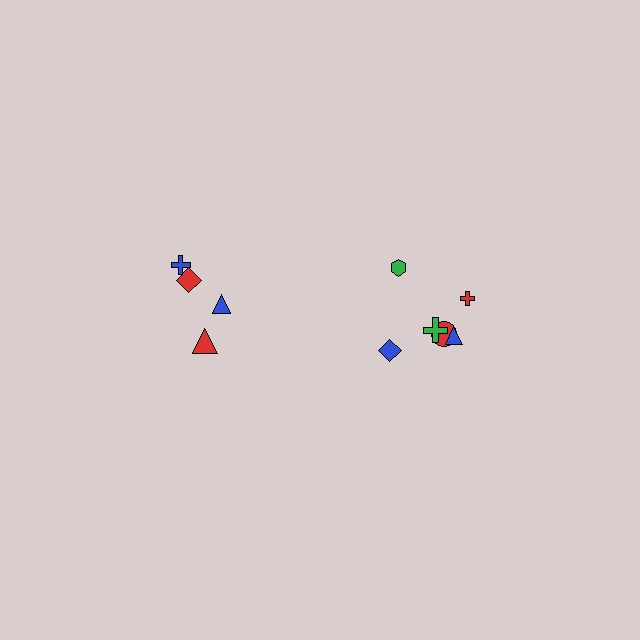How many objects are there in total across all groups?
There are 10 objects.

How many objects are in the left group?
There are 4 objects.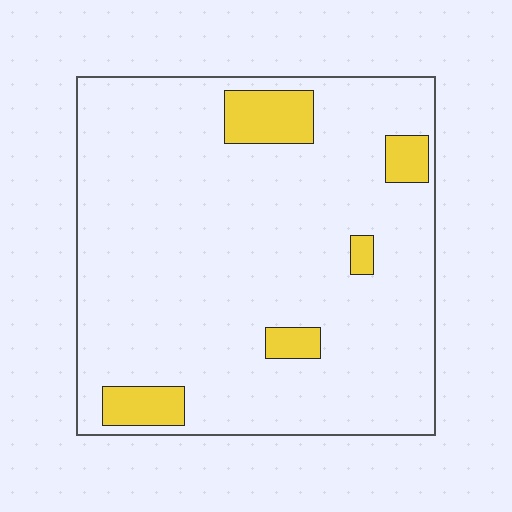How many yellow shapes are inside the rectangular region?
5.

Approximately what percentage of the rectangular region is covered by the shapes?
Approximately 10%.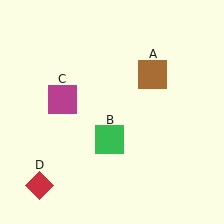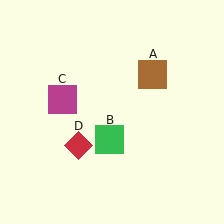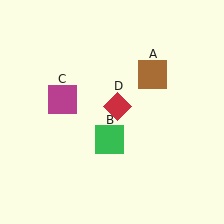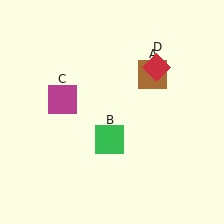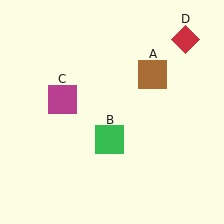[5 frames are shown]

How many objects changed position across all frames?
1 object changed position: red diamond (object D).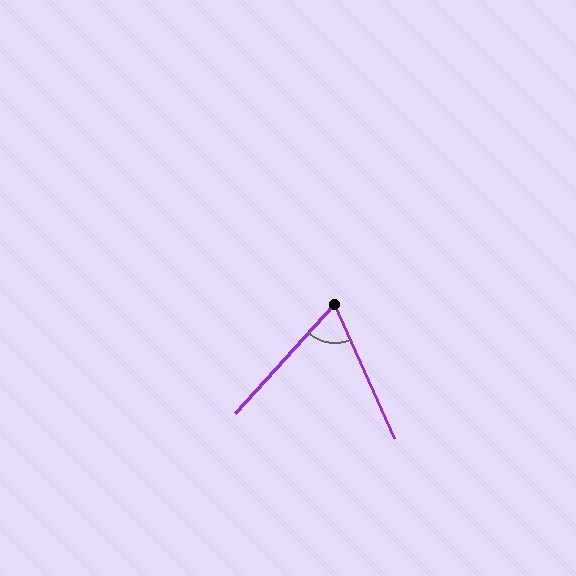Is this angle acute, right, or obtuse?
It is acute.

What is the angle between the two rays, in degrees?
Approximately 66 degrees.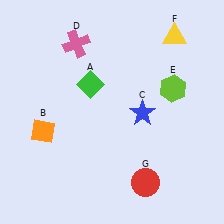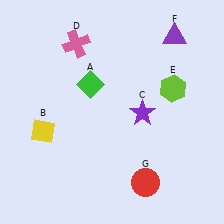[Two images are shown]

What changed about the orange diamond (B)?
In Image 1, B is orange. In Image 2, it changed to yellow.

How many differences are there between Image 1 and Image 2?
There are 3 differences between the two images.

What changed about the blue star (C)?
In Image 1, C is blue. In Image 2, it changed to purple.